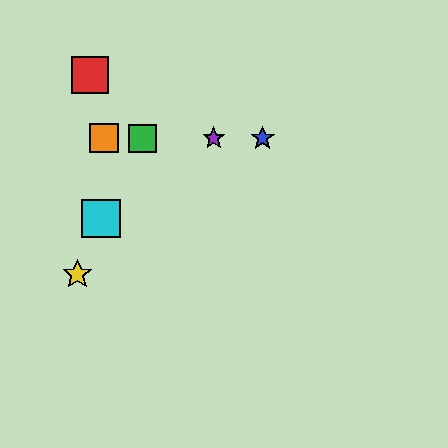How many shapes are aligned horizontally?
4 shapes (the blue star, the green square, the purple star, the orange square) are aligned horizontally.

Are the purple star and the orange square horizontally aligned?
Yes, both are at y≈138.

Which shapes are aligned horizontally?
The blue star, the green square, the purple star, the orange square are aligned horizontally.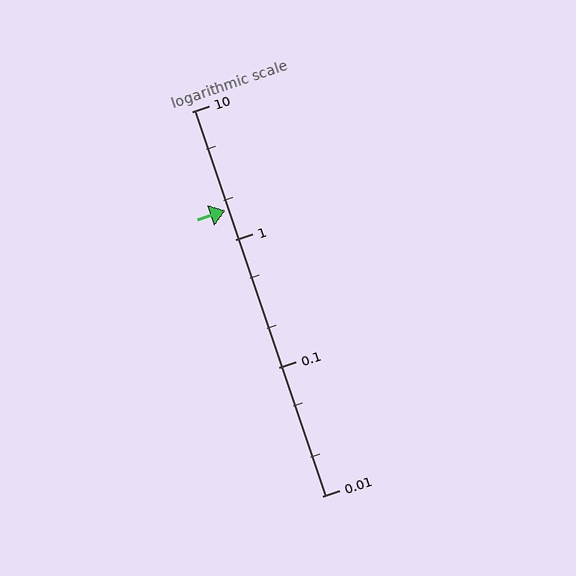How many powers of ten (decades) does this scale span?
The scale spans 3 decades, from 0.01 to 10.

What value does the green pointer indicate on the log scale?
The pointer indicates approximately 1.7.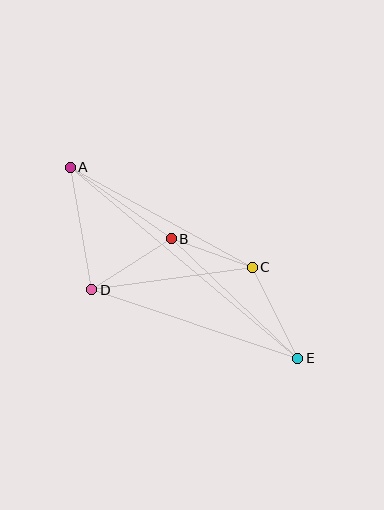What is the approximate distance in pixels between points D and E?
The distance between D and E is approximately 217 pixels.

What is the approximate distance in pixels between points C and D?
The distance between C and D is approximately 162 pixels.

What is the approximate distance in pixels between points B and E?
The distance between B and E is approximately 174 pixels.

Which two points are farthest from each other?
Points A and E are farthest from each other.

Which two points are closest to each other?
Points B and C are closest to each other.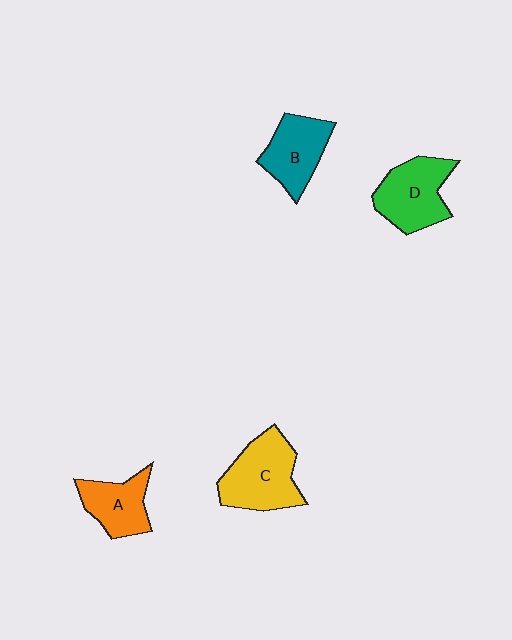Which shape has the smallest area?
Shape A (orange).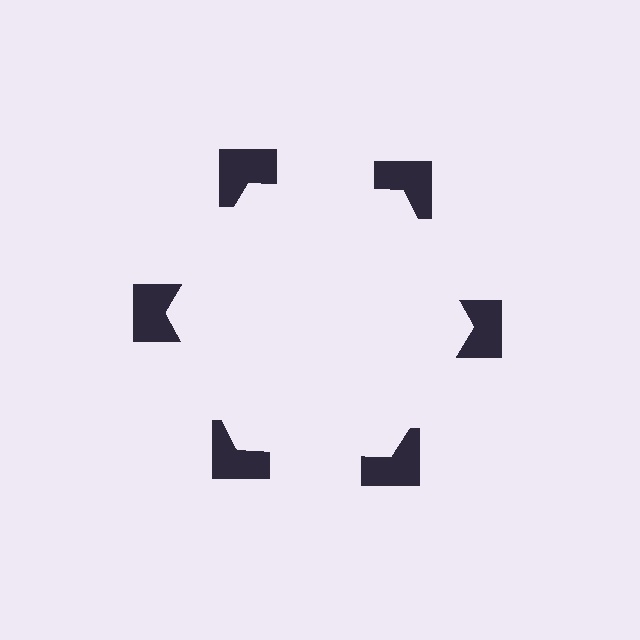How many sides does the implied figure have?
6 sides.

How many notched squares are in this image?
There are 6 — one at each vertex of the illusory hexagon.